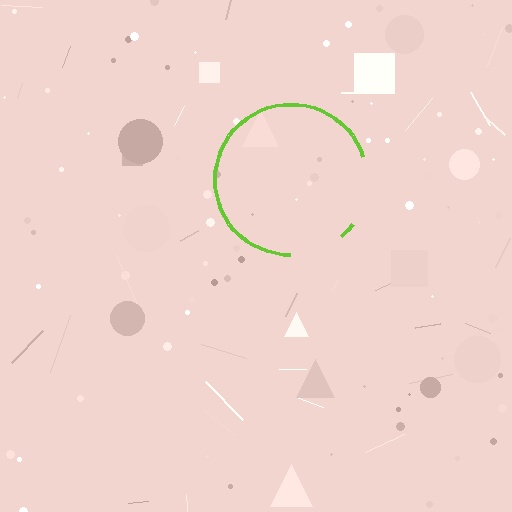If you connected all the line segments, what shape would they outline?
They would outline a circle.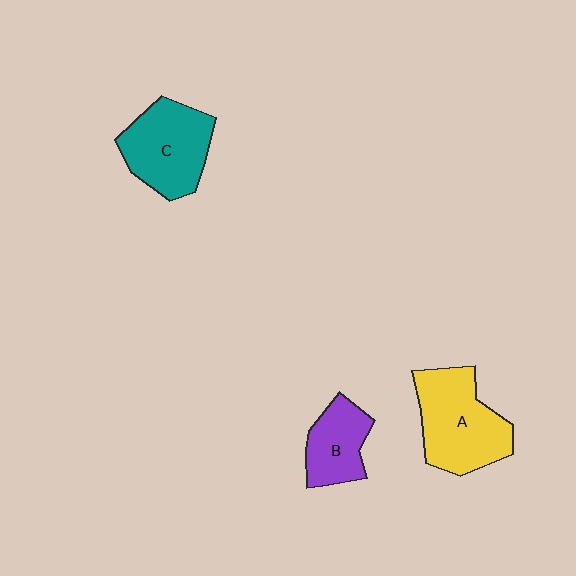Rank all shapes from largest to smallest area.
From largest to smallest: A (yellow), C (teal), B (purple).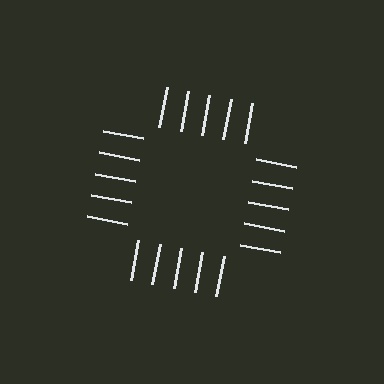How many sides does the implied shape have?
4 sides — the line-ends trace a square.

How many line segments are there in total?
20 — 5 along each of the 4 edges.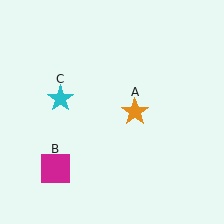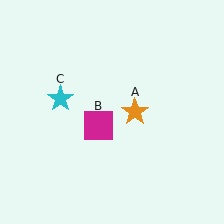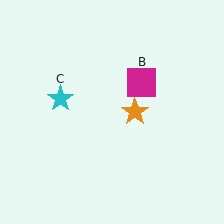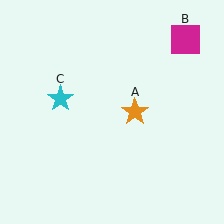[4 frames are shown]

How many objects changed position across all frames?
1 object changed position: magenta square (object B).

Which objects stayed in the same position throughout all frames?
Orange star (object A) and cyan star (object C) remained stationary.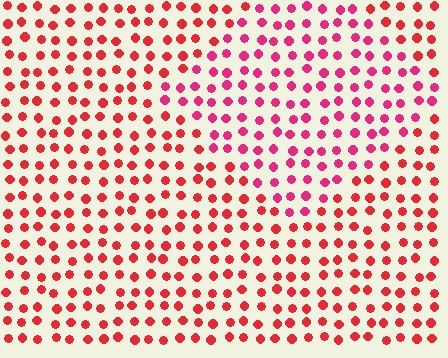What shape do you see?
I see a diamond.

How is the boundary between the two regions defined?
The boundary is defined purely by a slight shift in hue (about 24 degrees). Spacing, size, and orientation are identical on both sides.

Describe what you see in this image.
The image is filled with small red elements in a uniform arrangement. A diamond-shaped region is visible where the elements are tinted to a slightly different hue, forming a subtle color boundary.